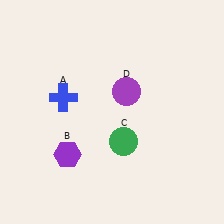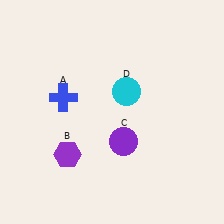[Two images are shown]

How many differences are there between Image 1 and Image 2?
There are 2 differences between the two images.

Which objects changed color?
C changed from green to purple. D changed from purple to cyan.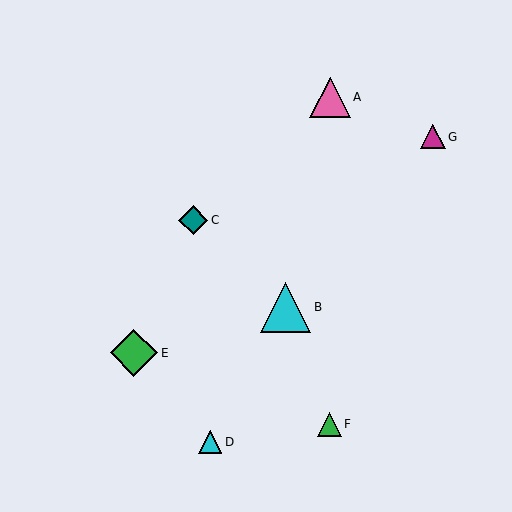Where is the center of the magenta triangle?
The center of the magenta triangle is at (433, 137).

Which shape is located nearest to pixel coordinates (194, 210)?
The teal diamond (labeled C) at (193, 220) is nearest to that location.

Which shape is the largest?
The cyan triangle (labeled B) is the largest.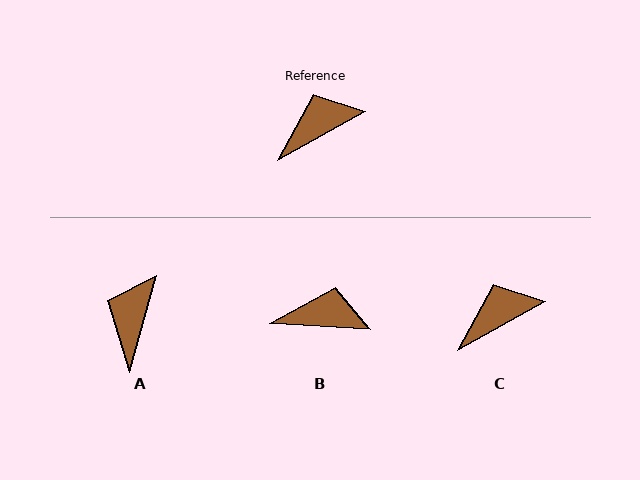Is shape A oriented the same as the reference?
No, it is off by about 46 degrees.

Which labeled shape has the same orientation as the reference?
C.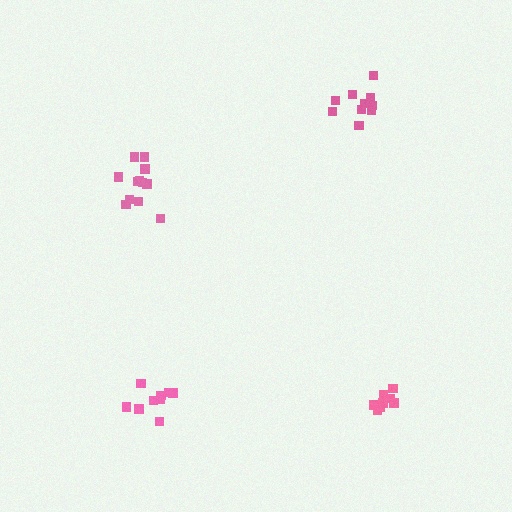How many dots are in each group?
Group 1: 10 dots, Group 2: 12 dots, Group 3: 9 dots, Group 4: 9 dots (40 total).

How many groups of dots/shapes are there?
There are 4 groups.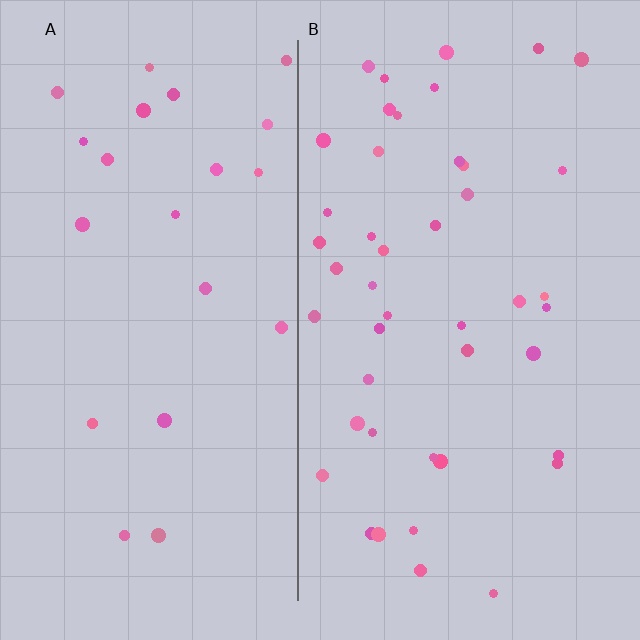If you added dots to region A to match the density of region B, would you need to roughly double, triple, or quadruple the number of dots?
Approximately double.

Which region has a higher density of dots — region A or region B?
B (the right).